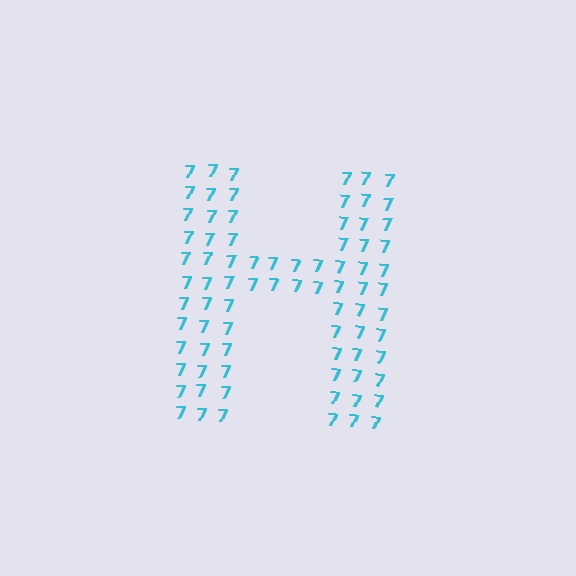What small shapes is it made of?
It is made of small digit 7's.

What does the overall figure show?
The overall figure shows the letter H.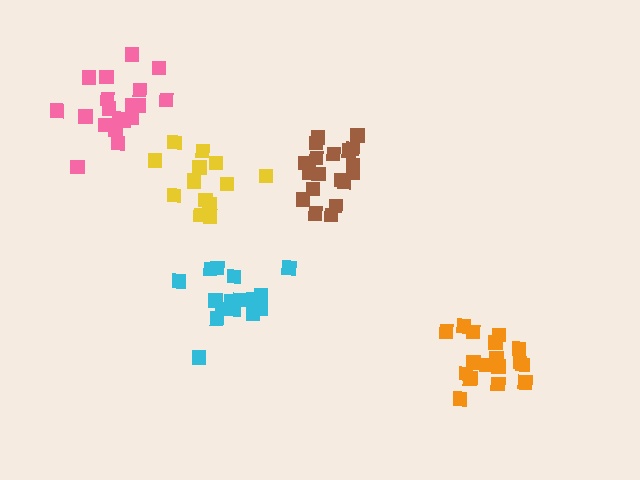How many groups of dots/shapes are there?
There are 5 groups.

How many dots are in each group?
Group 1: 19 dots, Group 2: 17 dots, Group 3: 17 dots, Group 4: 20 dots, Group 5: 14 dots (87 total).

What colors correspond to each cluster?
The clusters are colored: brown, cyan, orange, pink, yellow.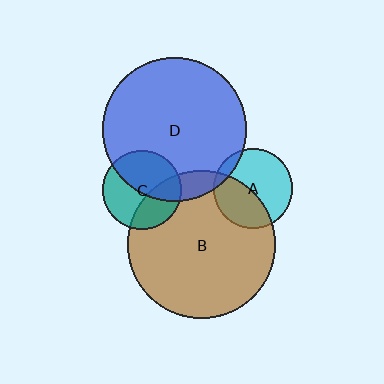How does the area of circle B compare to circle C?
Approximately 3.5 times.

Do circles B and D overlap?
Yes.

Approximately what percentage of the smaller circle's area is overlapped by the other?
Approximately 10%.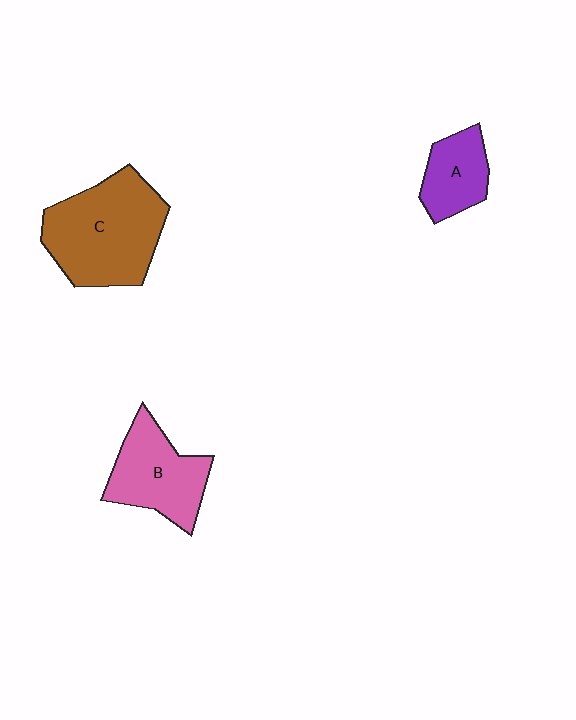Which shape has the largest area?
Shape C (brown).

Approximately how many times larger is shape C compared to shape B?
Approximately 1.5 times.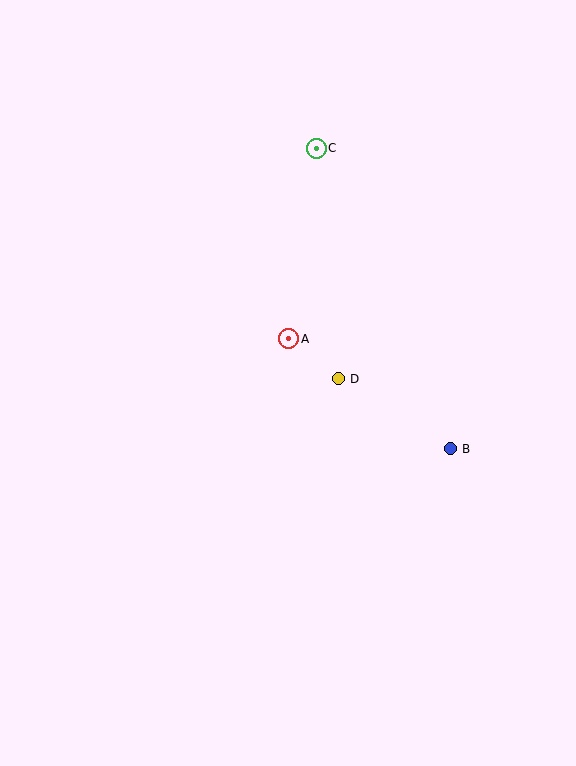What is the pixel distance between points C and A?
The distance between C and A is 193 pixels.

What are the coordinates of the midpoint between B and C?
The midpoint between B and C is at (383, 298).